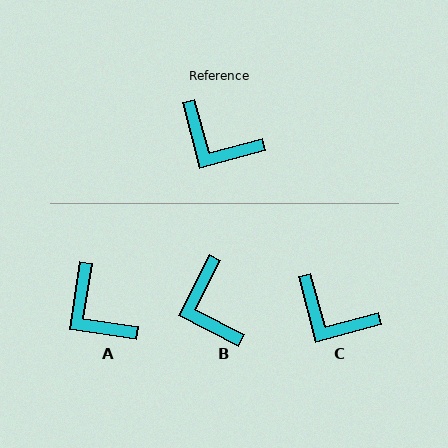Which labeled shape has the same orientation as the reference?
C.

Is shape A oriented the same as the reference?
No, it is off by about 24 degrees.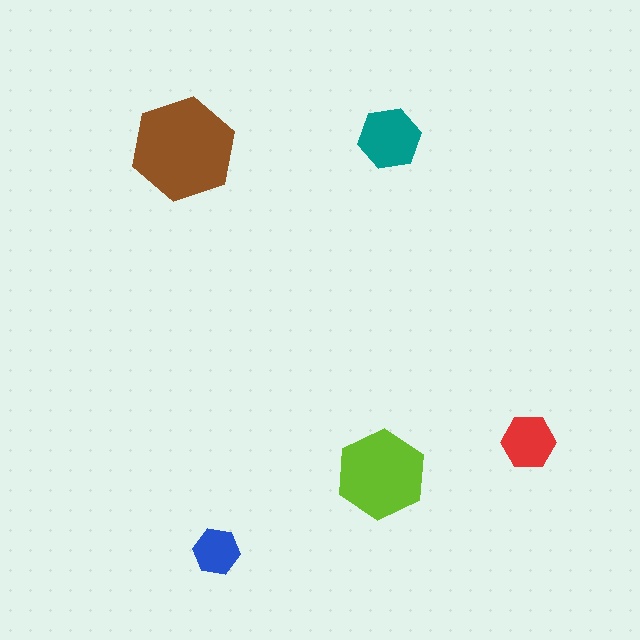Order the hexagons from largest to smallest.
the brown one, the lime one, the teal one, the red one, the blue one.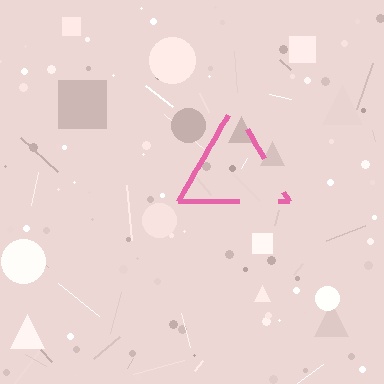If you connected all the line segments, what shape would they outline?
They would outline a triangle.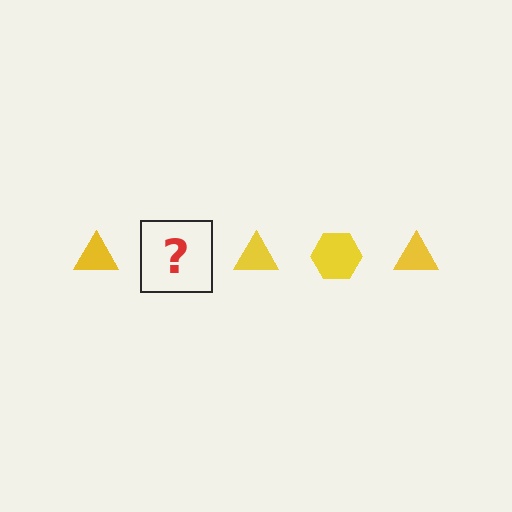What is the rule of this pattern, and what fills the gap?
The rule is that the pattern cycles through triangle, hexagon shapes in yellow. The gap should be filled with a yellow hexagon.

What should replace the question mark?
The question mark should be replaced with a yellow hexagon.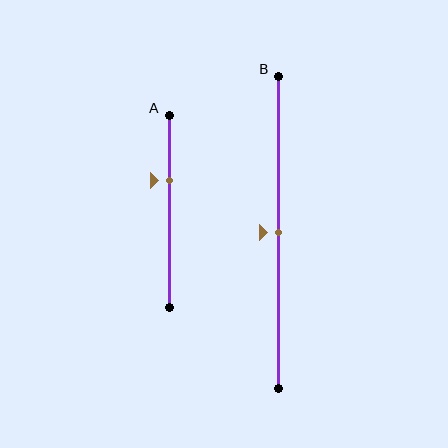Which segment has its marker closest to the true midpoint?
Segment B has its marker closest to the true midpoint.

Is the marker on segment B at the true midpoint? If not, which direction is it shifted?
Yes, the marker on segment B is at the true midpoint.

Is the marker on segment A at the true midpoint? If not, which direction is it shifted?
No, the marker on segment A is shifted upward by about 16% of the segment length.